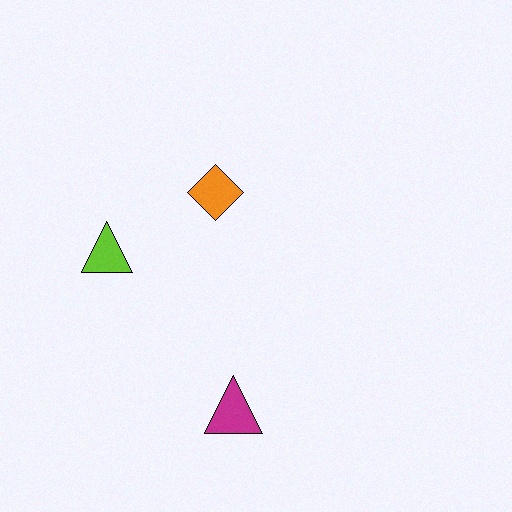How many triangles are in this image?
There are 2 triangles.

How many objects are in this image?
There are 3 objects.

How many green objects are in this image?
There are no green objects.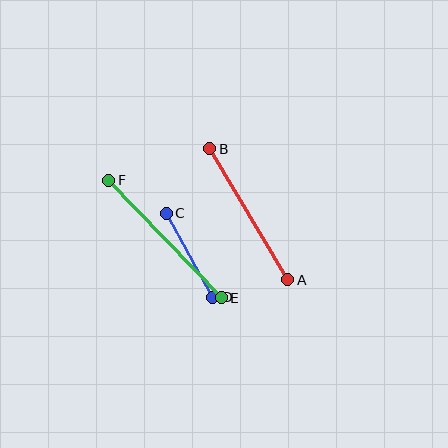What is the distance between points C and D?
The distance is approximately 96 pixels.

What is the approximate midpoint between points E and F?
The midpoint is at approximately (165, 239) pixels.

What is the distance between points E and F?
The distance is approximately 163 pixels.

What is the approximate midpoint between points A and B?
The midpoint is at approximately (249, 214) pixels.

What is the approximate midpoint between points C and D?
The midpoint is at approximately (189, 255) pixels.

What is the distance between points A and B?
The distance is approximately 152 pixels.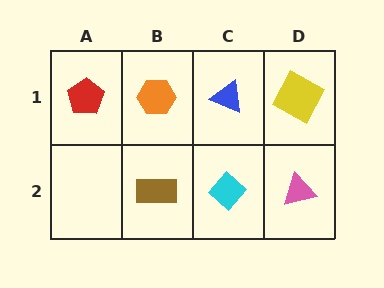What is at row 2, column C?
A cyan diamond.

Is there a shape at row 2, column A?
No, that cell is empty.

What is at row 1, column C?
A blue triangle.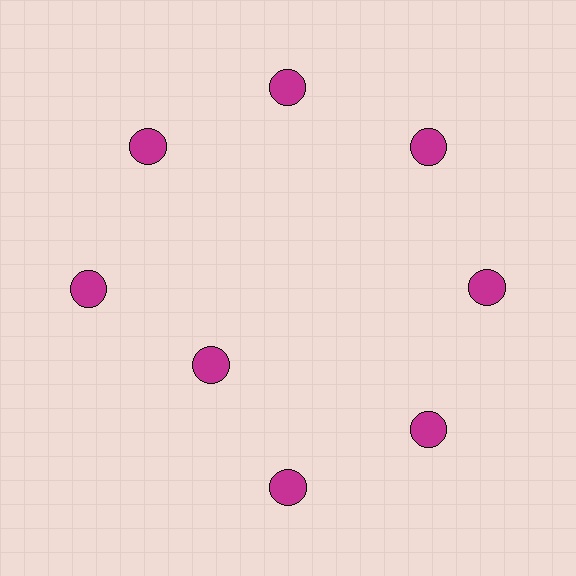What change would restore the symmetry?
The symmetry would be restored by moving it outward, back onto the ring so that all 8 circles sit at equal angles and equal distance from the center.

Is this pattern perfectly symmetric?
No. The 8 magenta circles are arranged in a ring, but one element near the 8 o'clock position is pulled inward toward the center, breaking the 8-fold rotational symmetry.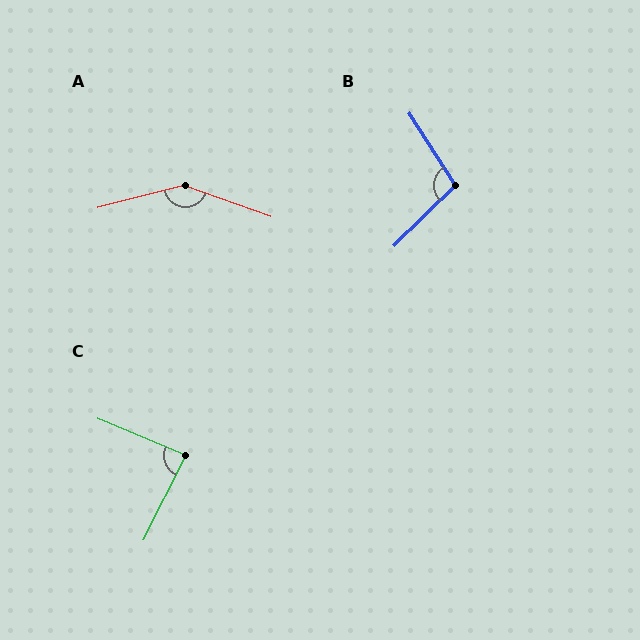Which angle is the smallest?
C, at approximately 87 degrees.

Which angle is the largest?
A, at approximately 146 degrees.